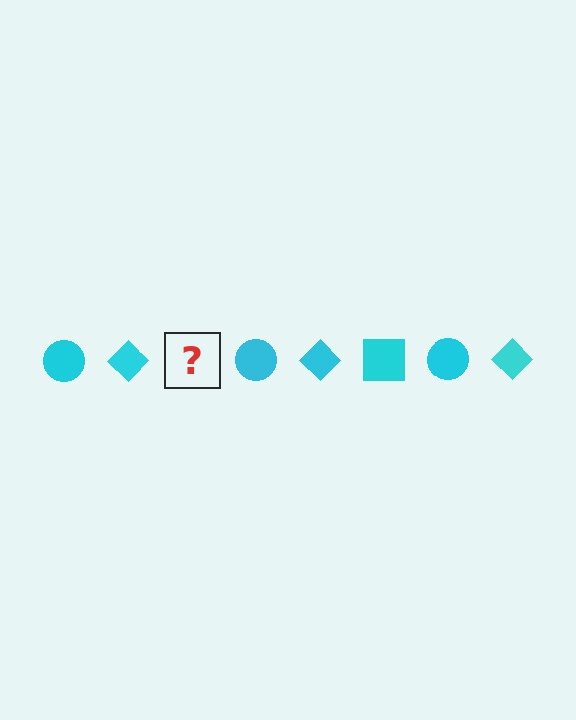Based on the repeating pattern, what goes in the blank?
The blank should be a cyan square.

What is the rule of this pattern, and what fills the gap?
The rule is that the pattern cycles through circle, diamond, square shapes in cyan. The gap should be filled with a cyan square.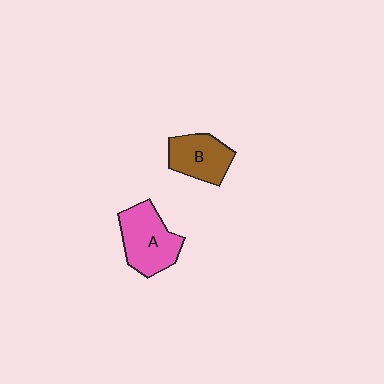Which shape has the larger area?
Shape A (pink).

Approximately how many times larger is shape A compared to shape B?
Approximately 1.3 times.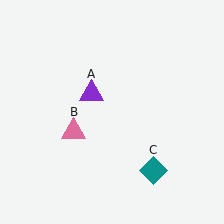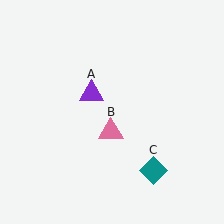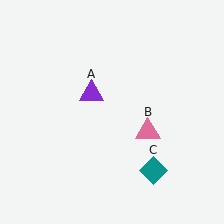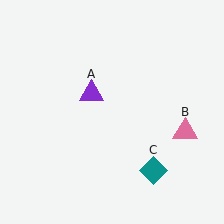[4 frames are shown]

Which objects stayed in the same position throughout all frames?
Purple triangle (object A) and teal diamond (object C) remained stationary.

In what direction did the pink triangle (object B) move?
The pink triangle (object B) moved right.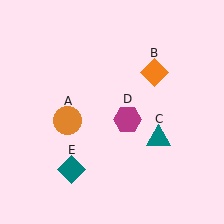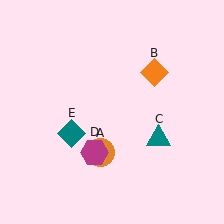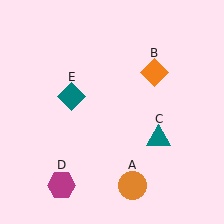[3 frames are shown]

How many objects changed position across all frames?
3 objects changed position: orange circle (object A), magenta hexagon (object D), teal diamond (object E).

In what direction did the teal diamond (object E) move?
The teal diamond (object E) moved up.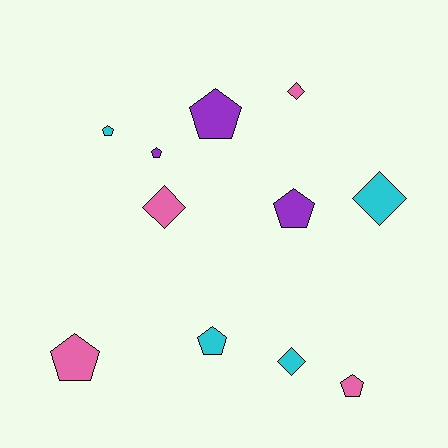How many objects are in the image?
There are 11 objects.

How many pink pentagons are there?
There are 2 pink pentagons.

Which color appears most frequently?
Cyan, with 4 objects.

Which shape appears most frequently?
Pentagon, with 7 objects.